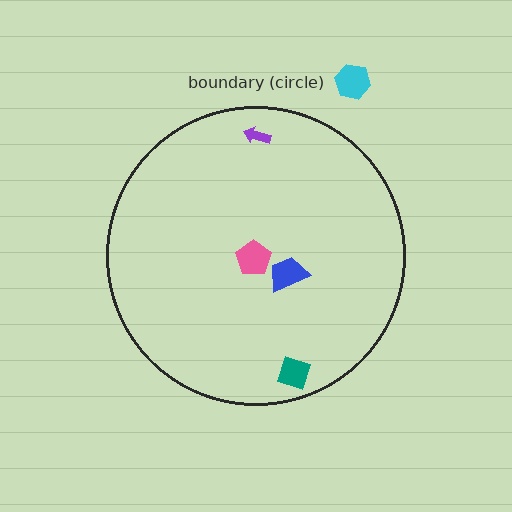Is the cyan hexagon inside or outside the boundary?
Outside.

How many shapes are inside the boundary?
4 inside, 1 outside.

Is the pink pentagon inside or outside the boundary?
Inside.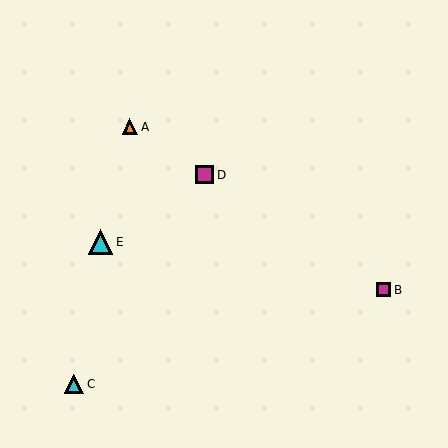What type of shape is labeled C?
Shape C is a cyan triangle.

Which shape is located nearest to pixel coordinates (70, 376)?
The cyan triangle (labeled C) at (74, 384) is nearest to that location.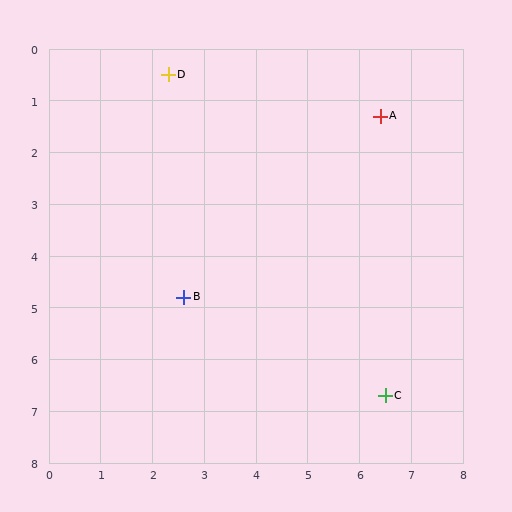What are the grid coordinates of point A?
Point A is at approximately (6.4, 1.3).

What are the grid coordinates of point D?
Point D is at approximately (2.3, 0.5).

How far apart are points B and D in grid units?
Points B and D are about 4.3 grid units apart.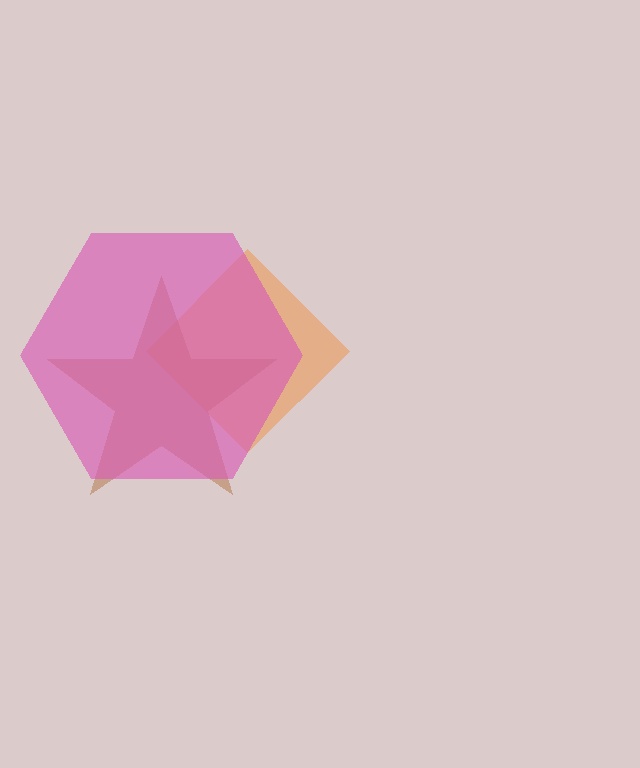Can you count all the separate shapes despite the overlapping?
Yes, there are 3 separate shapes.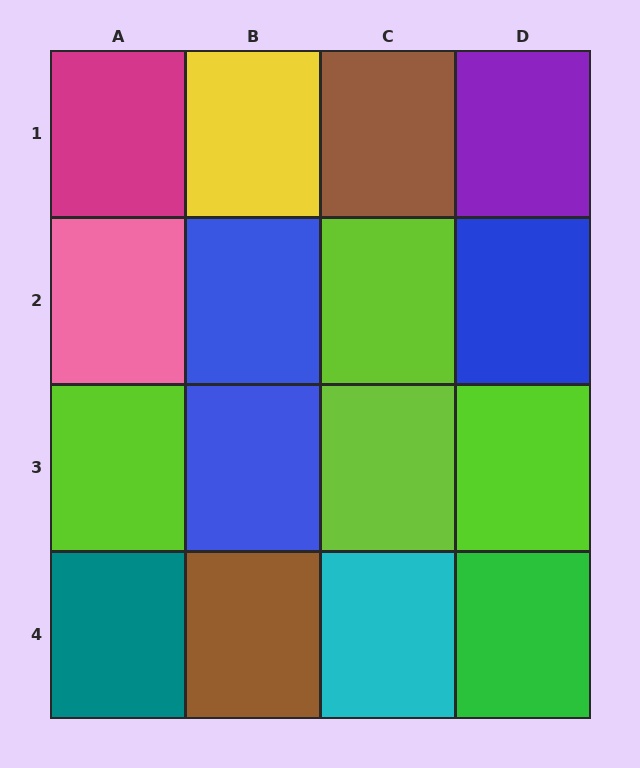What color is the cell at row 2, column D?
Blue.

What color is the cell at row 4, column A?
Teal.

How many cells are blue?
3 cells are blue.